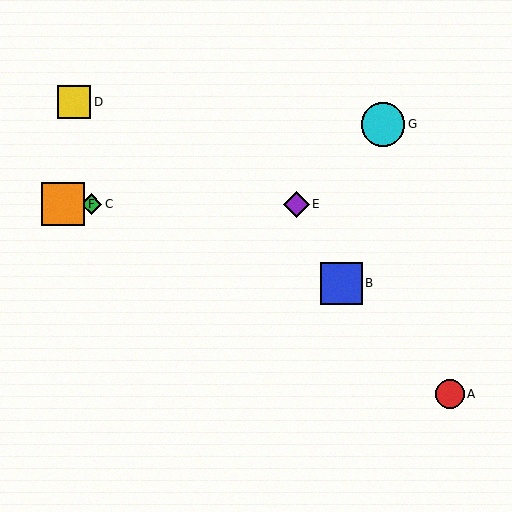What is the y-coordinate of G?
Object G is at y≈124.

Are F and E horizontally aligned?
Yes, both are at y≈204.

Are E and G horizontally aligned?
No, E is at y≈204 and G is at y≈124.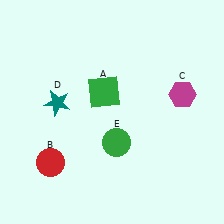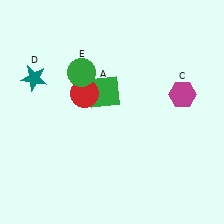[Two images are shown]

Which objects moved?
The objects that moved are: the red circle (B), the teal star (D), the green circle (E).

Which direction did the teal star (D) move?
The teal star (D) moved up.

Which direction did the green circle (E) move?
The green circle (E) moved up.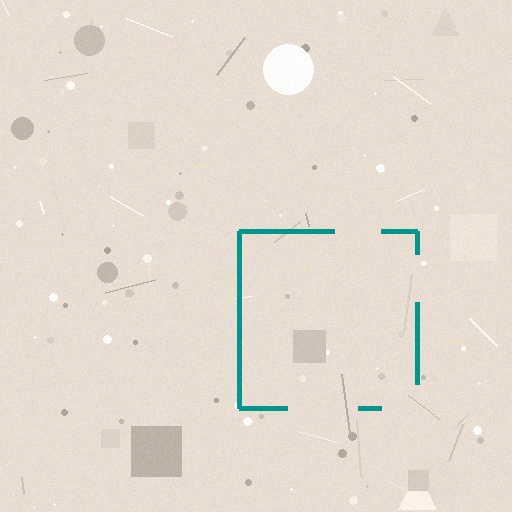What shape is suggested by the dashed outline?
The dashed outline suggests a square.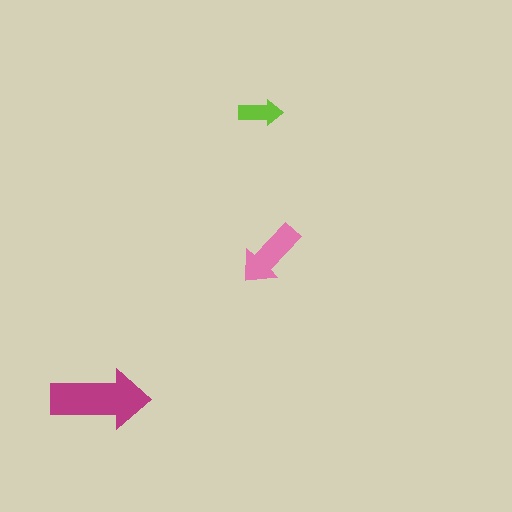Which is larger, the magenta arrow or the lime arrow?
The magenta one.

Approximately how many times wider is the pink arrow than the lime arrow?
About 1.5 times wider.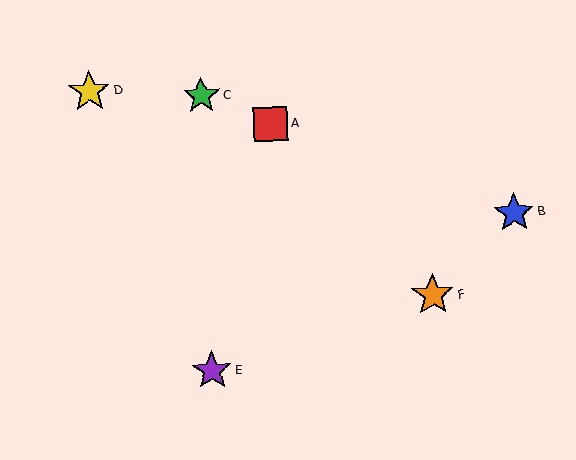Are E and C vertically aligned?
Yes, both are at x≈212.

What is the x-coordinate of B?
Object B is at x≈514.